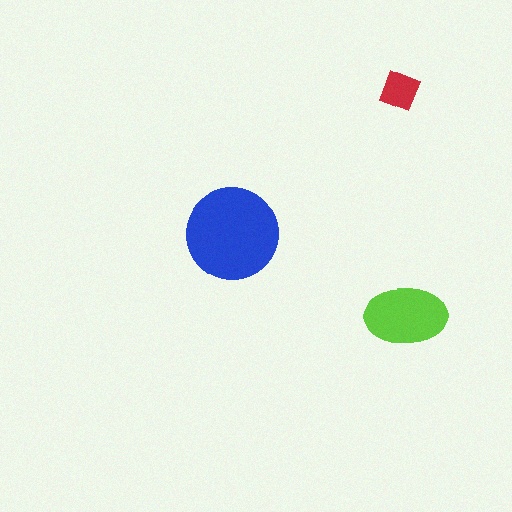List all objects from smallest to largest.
The red square, the lime ellipse, the blue circle.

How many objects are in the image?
There are 3 objects in the image.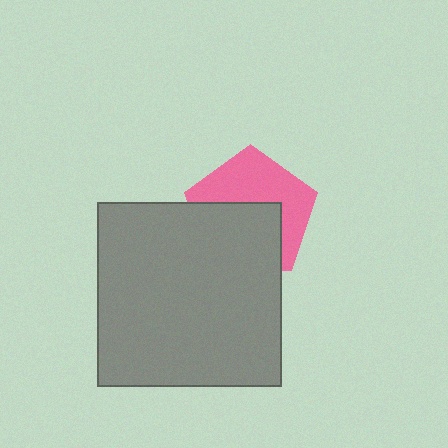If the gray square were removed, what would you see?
You would see the complete pink pentagon.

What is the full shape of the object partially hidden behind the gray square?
The partially hidden object is a pink pentagon.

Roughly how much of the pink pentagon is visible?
About half of it is visible (roughly 50%).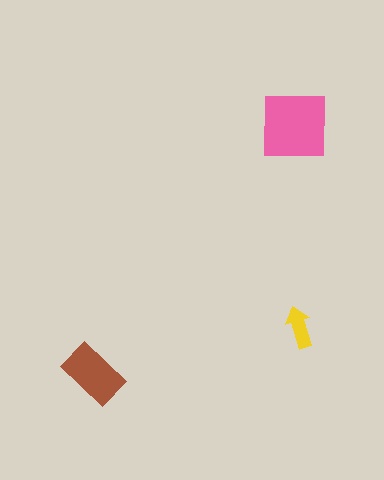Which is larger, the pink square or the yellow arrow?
The pink square.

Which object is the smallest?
The yellow arrow.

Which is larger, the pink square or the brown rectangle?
The pink square.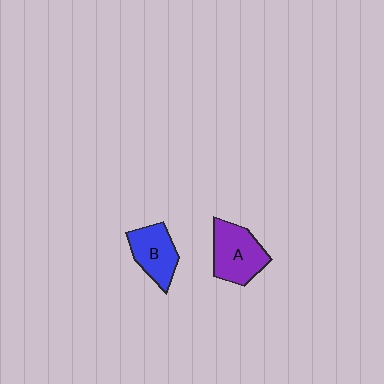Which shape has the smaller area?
Shape B (blue).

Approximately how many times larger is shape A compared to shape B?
Approximately 1.2 times.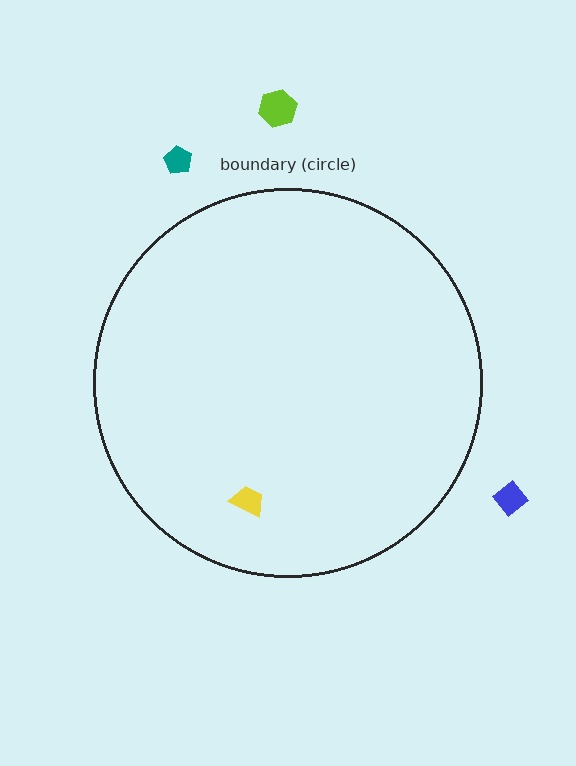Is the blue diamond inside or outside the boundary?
Outside.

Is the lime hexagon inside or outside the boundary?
Outside.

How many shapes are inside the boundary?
1 inside, 3 outside.